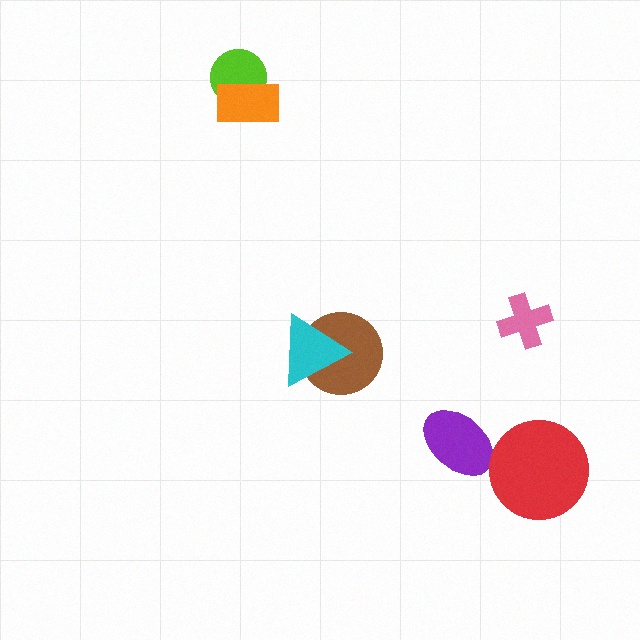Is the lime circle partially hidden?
Yes, it is partially covered by another shape.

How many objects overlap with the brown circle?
1 object overlaps with the brown circle.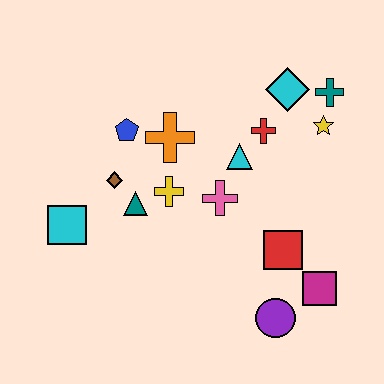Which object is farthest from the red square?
The cyan square is farthest from the red square.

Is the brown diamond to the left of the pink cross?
Yes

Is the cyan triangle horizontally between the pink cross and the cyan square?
No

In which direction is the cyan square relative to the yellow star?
The cyan square is to the left of the yellow star.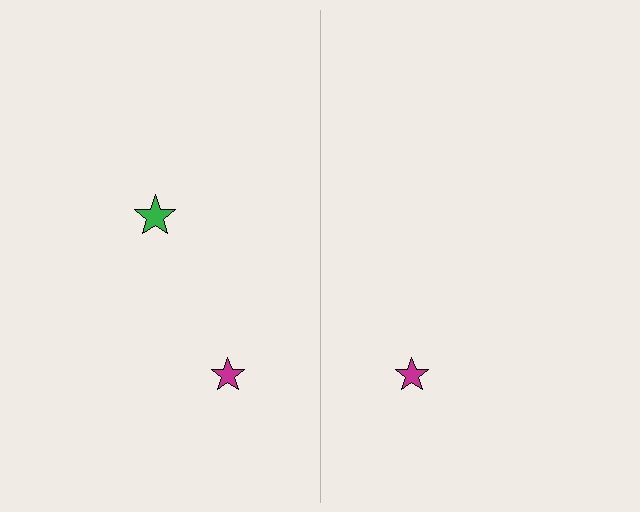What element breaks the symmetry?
A green star is missing from the right side.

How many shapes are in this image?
There are 3 shapes in this image.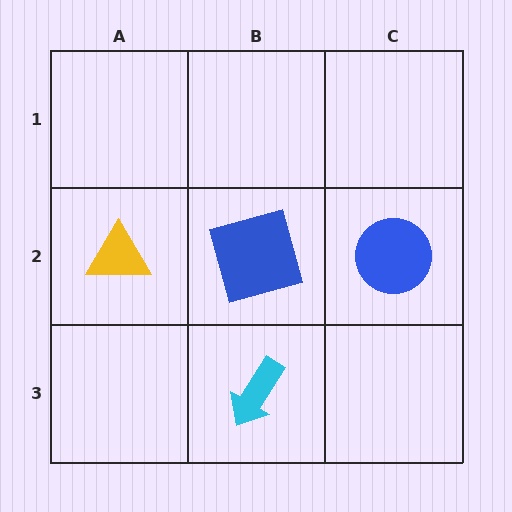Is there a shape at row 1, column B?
No, that cell is empty.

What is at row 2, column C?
A blue circle.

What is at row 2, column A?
A yellow triangle.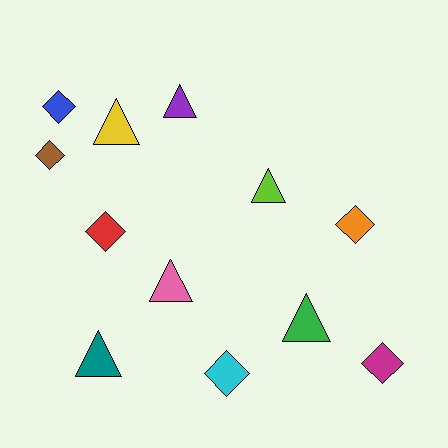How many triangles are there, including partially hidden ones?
There are 6 triangles.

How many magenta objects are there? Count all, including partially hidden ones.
There is 1 magenta object.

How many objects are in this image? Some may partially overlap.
There are 12 objects.